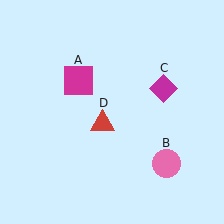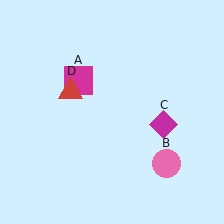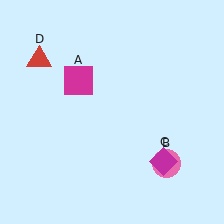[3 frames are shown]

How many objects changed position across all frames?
2 objects changed position: magenta diamond (object C), red triangle (object D).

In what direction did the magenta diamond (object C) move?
The magenta diamond (object C) moved down.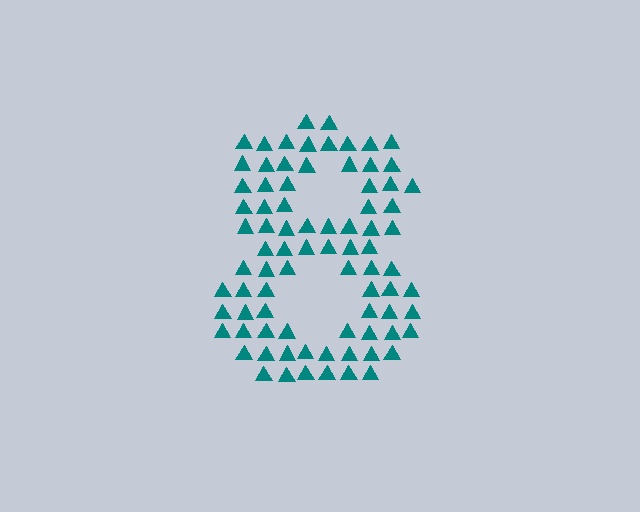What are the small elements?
The small elements are triangles.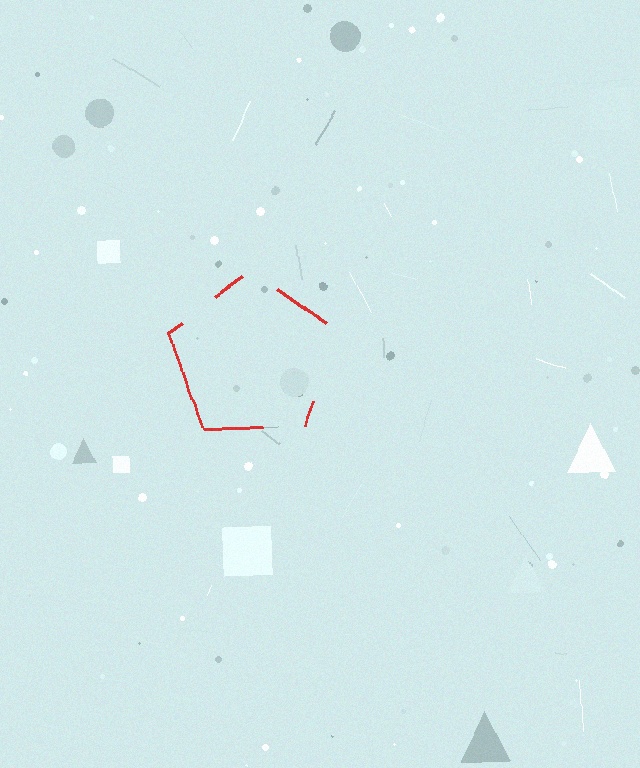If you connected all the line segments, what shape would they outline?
They would outline a pentagon.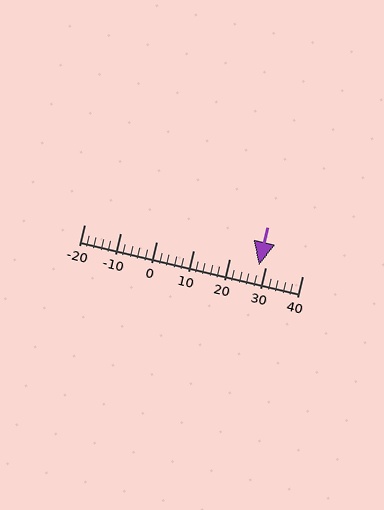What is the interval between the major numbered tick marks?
The major tick marks are spaced 10 units apart.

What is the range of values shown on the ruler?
The ruler shows values from -20 to 40.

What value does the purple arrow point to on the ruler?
The purple arrow points to approximately 28.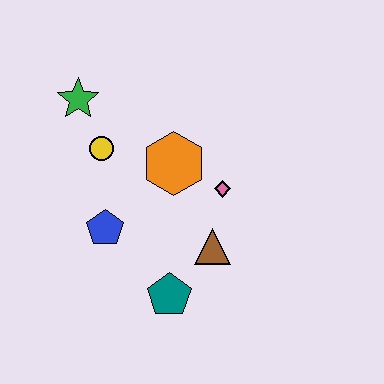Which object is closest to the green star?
The yellow circle is closest to the green star.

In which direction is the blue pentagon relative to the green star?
The blue pentagon is below the green star.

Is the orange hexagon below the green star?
Yes